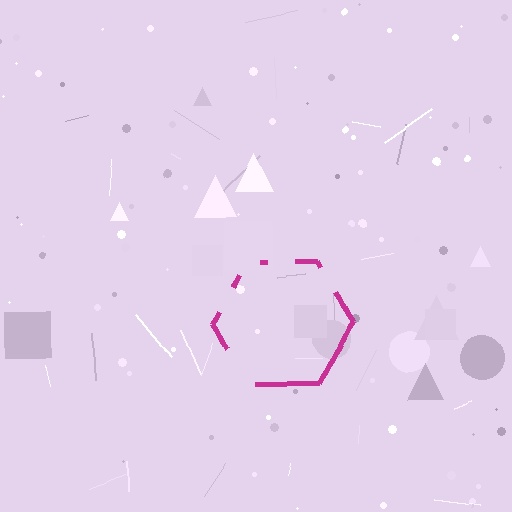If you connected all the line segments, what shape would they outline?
They would outline a hexagon.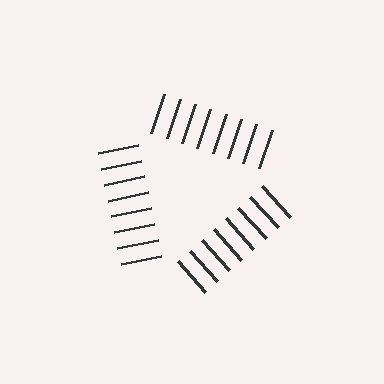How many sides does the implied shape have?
3 sides — the line-ends trace a triangle.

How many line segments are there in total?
24 — 8 along each of the 3 edges.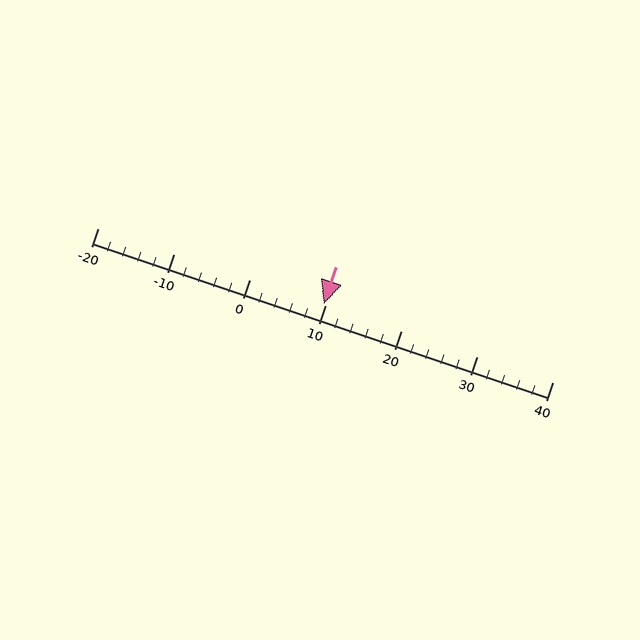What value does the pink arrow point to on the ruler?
The pink arrow points to approximately 10.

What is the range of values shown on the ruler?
The ruler shows values from -20 to 40.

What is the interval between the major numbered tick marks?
The major tick marks are spaced 10 units apart.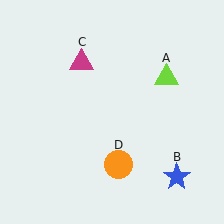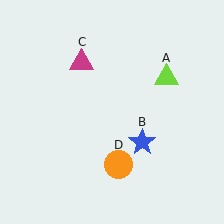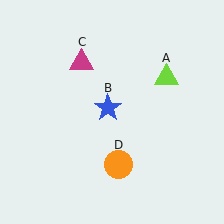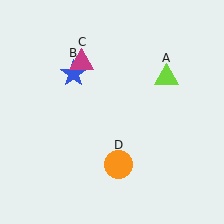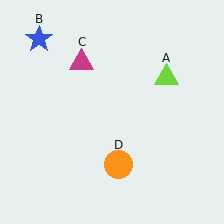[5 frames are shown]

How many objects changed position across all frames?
1 object changed position: blue star (object B).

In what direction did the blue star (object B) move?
The blue star (object B) moved up and to the left.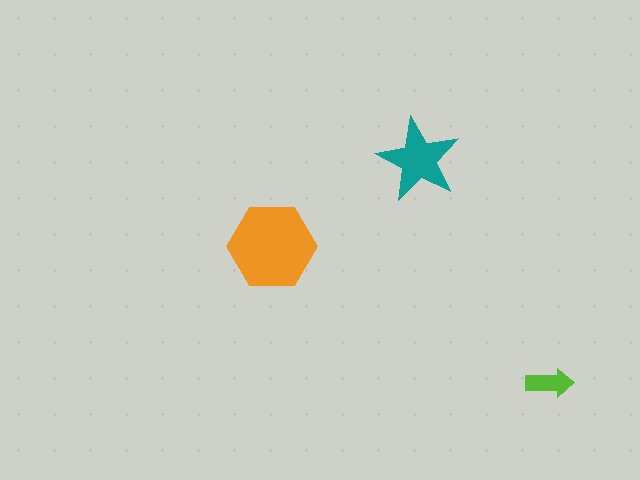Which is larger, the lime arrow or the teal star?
The teal star.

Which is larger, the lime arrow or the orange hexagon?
The orange hexagon.